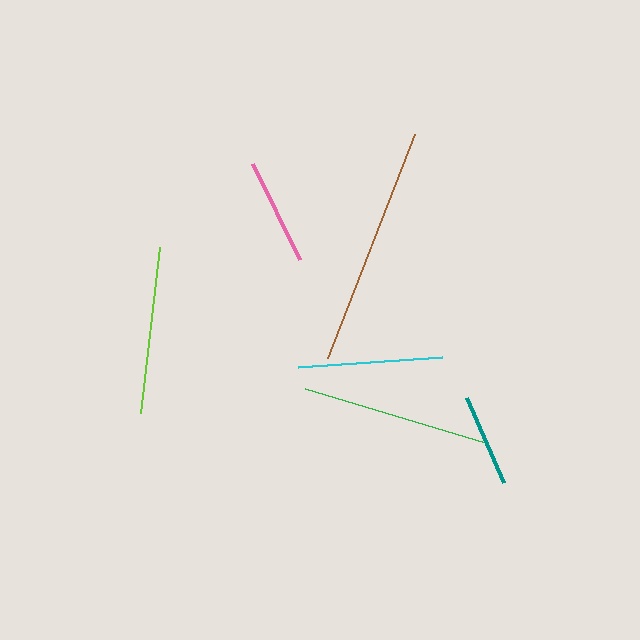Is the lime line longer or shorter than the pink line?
The lime line is longer than the pink line.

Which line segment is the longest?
The brown line is the longest at approximately 241 pixels.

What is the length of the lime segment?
The lime segment is approximately 167 pixels long.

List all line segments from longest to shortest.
From longest to shortest: brown, green, lime, cyan, pink, teal.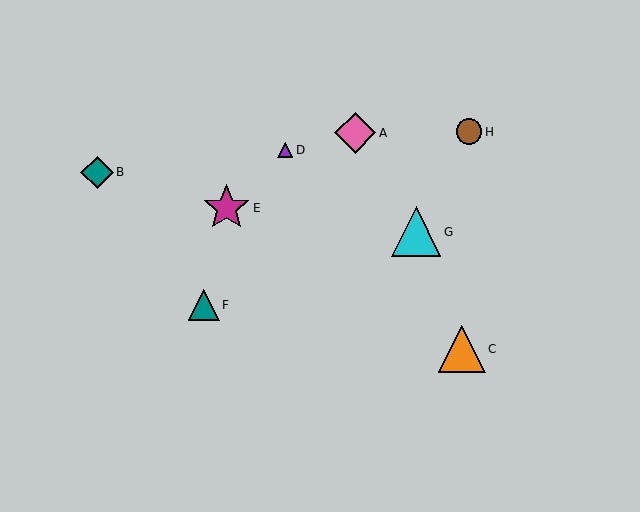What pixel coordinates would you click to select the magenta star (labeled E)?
Click at (226, 208) to select the magenta star E.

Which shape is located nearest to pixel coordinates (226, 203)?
The magenta star (labeled E) at (226, 208) is nearest to that location.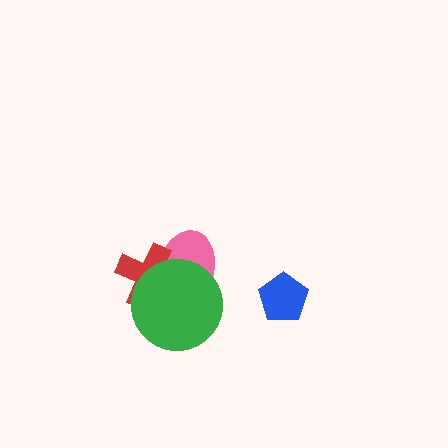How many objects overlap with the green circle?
2 objects overlap with the green circle.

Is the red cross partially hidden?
Yes, it is partially covered by another shape.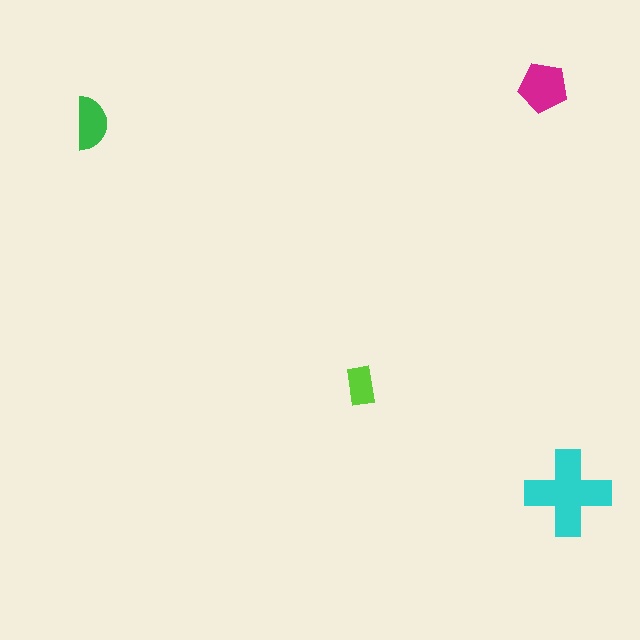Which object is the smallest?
The lime rectangle.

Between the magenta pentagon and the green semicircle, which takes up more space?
The magenta pentagon.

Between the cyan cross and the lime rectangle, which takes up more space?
The cyan cross.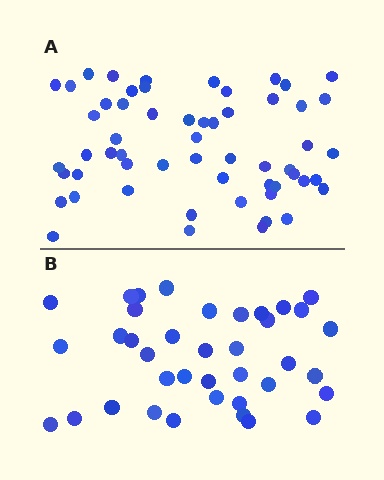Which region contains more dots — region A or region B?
Region A (the top region) has more dots.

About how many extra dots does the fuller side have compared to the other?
Region A has approximately 20 more dots than region B.